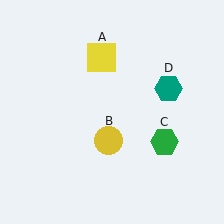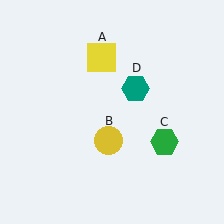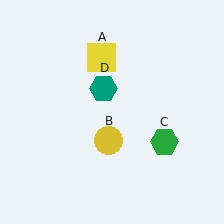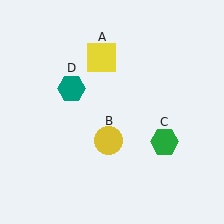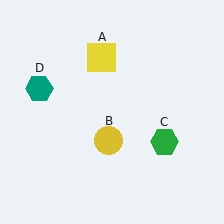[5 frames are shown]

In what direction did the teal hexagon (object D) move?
The teal hexagon (object D) moved left.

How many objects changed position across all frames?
1 object changed position: teal hexagon (object D).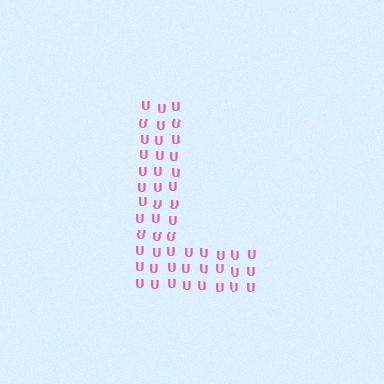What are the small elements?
The small elements are letter U's.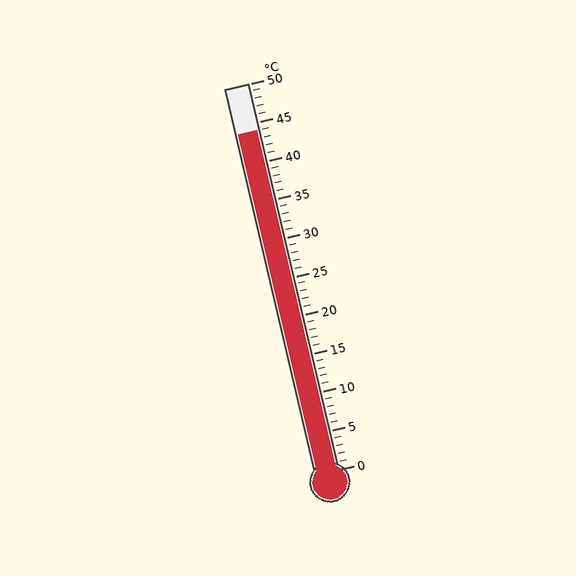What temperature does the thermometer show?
The thermometer shows approximately 44°C.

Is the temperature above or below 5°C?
The temperature is above 5°C.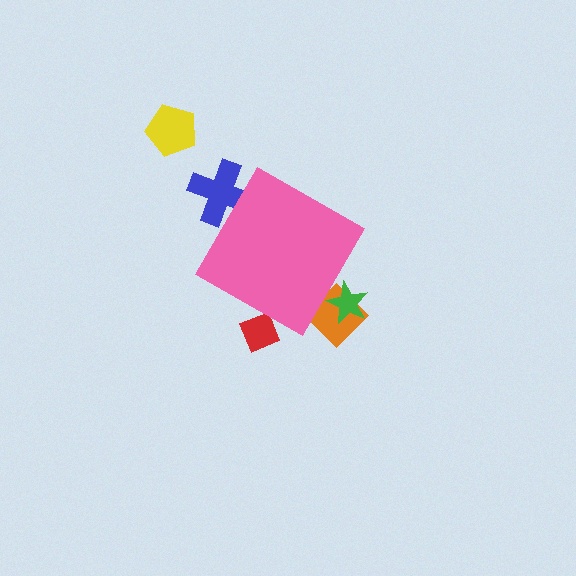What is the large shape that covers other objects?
A pink diamond.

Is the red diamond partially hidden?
Yes, the red diamond is partially hidden behind the pink diamond.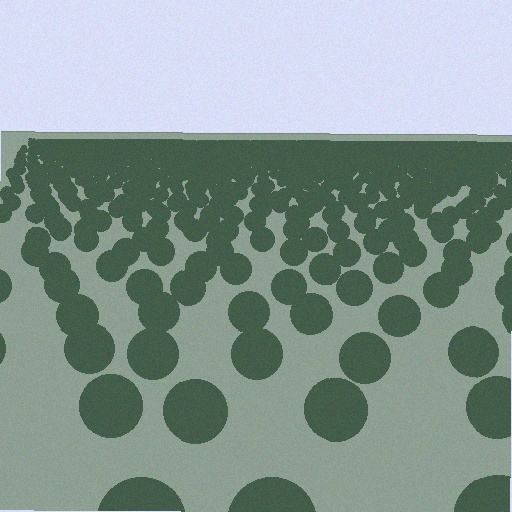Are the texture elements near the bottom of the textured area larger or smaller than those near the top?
Larger. Near the bottom, elements are closer to the viewer and appear at a bigger on-screen size.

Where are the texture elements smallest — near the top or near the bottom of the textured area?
Near the top.